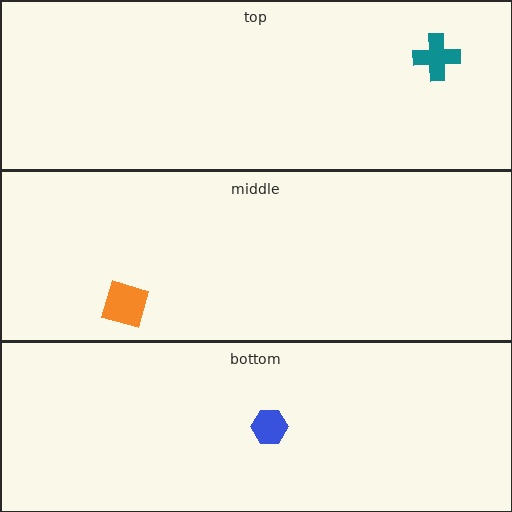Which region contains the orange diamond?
The middle region.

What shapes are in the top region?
The teal cross.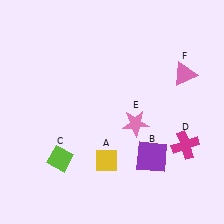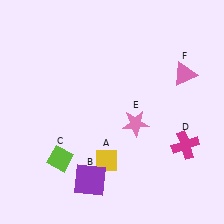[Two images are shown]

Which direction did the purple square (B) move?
The purple square (B) moved left.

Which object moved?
The purple square (B) moved left.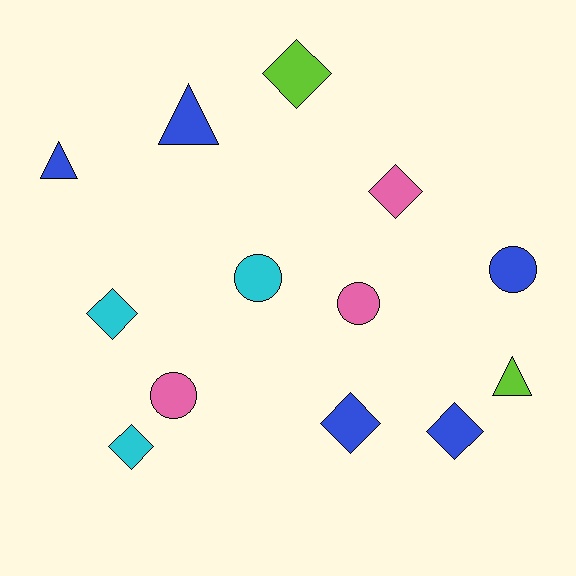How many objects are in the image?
There are 13 objects.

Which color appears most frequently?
Blue, with 5 objects.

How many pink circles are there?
There are 2 pink circles.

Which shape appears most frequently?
Diamond, with 6 objects.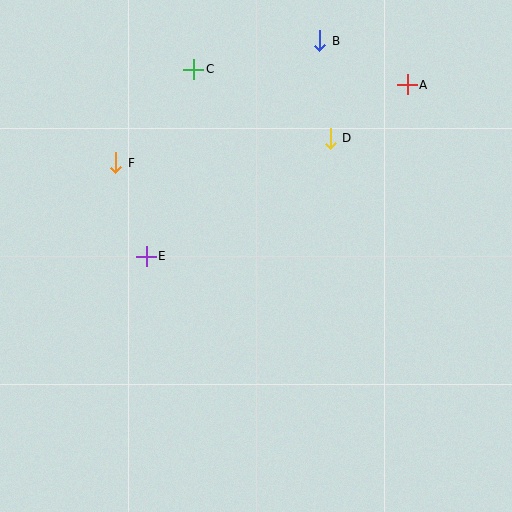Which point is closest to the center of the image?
Point E at (146, 256) is closest to the center.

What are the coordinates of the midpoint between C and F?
The midpoint between C and F is at (155, 116).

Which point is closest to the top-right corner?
Point A is closest to the top-right corner.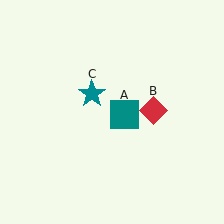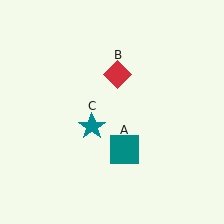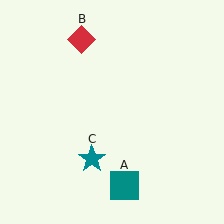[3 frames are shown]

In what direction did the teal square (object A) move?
The teal square (object A) moved down.